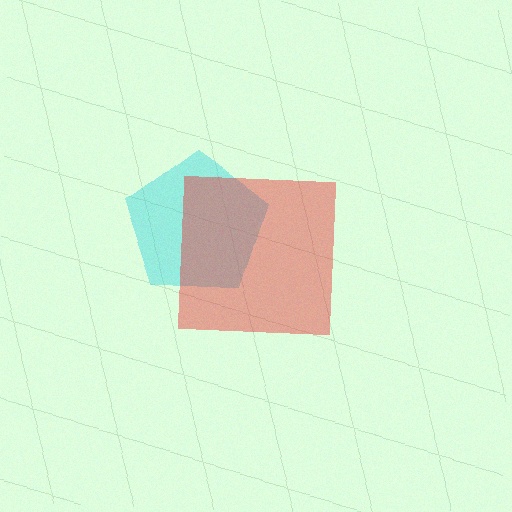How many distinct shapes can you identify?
There are 2 distinct shapes: a cyan pentagon, a red square.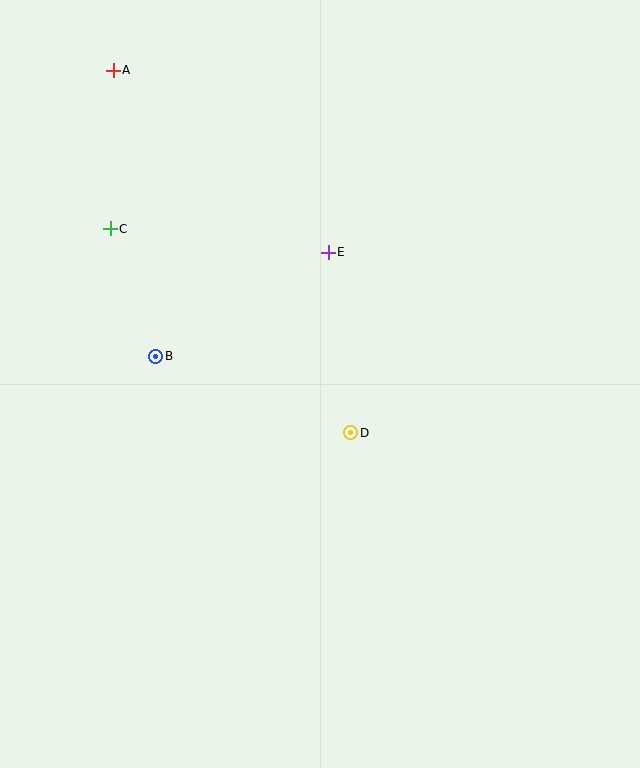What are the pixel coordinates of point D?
Point D is at (351, 433).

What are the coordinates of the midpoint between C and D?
The midpoint between C and D is at (230, 331).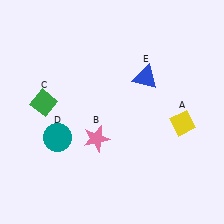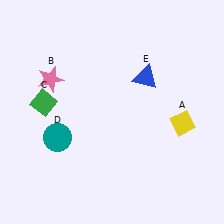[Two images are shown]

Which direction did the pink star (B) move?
The pink star (B) moved up.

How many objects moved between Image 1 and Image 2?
1 object moved between the two images.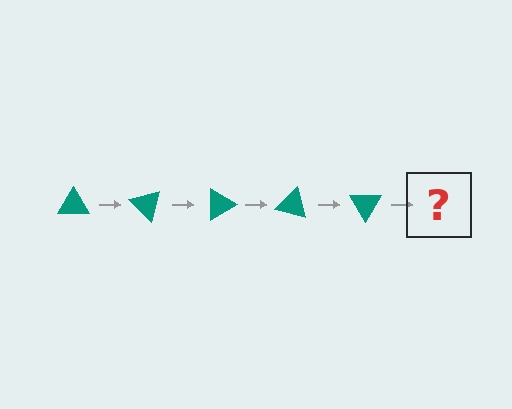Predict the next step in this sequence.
The next step is a teal triangle rotated 225 degrees.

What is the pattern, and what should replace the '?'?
The pattern is that the triangle rotates 45 degrees each step. The '?' should be a teal triangle rotated 225 degrees.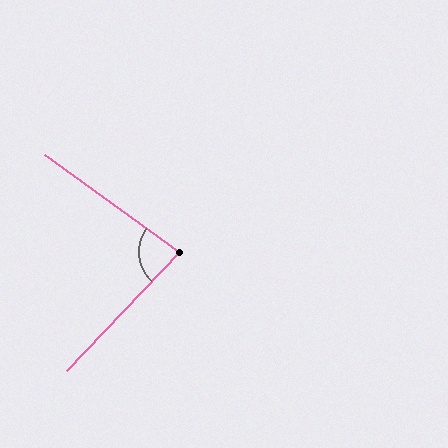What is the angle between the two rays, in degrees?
Approximately 82 degrees.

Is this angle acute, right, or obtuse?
It is acute.